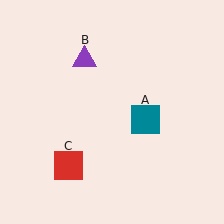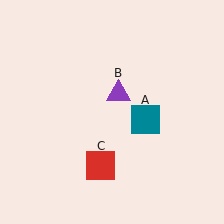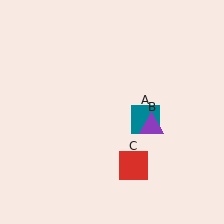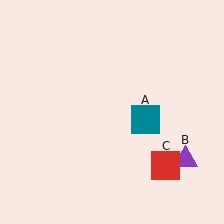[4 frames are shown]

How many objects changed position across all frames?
2 objects changed position: purple triangle (object B), red square (object C).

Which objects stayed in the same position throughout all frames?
Teal square (object A) remained stationary.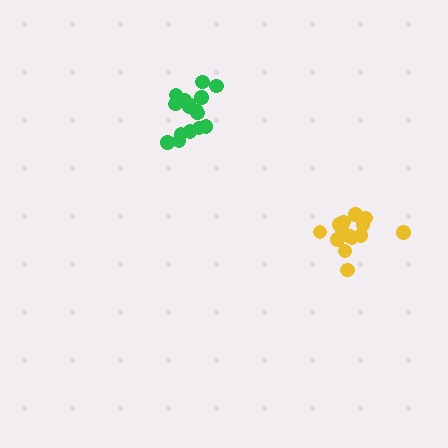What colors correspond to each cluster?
The clusters are colored: yellow, green.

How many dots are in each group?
Group 1: 14 dots, Group 2: 16 dots (30 total).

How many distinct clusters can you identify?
There are 2 distinct clusters.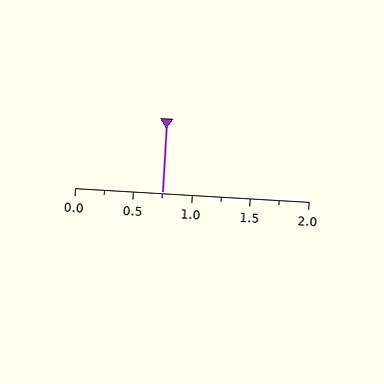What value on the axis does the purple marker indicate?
The marker indicates approximately 0.75.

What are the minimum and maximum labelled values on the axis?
The axis runs from 0.0 to 2.0.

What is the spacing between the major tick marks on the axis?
The major ticks are spaced 0.5 apart.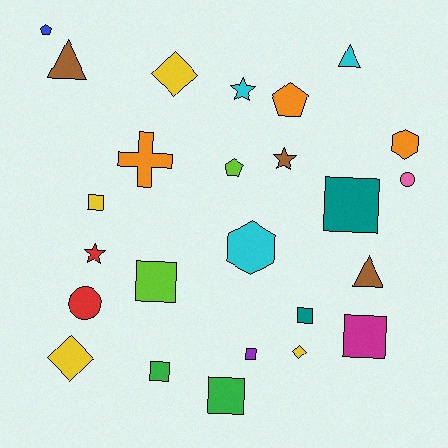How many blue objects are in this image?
There is 1 blue object.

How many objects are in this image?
There are 25 objects.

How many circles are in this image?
There are 2 circles.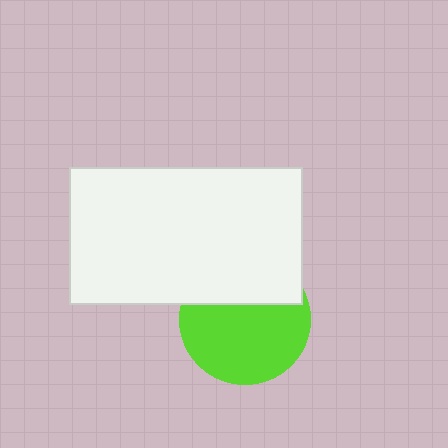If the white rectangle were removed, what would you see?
You would see the complete lime circle.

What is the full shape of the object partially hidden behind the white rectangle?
The partially hidden object is a lime circle.